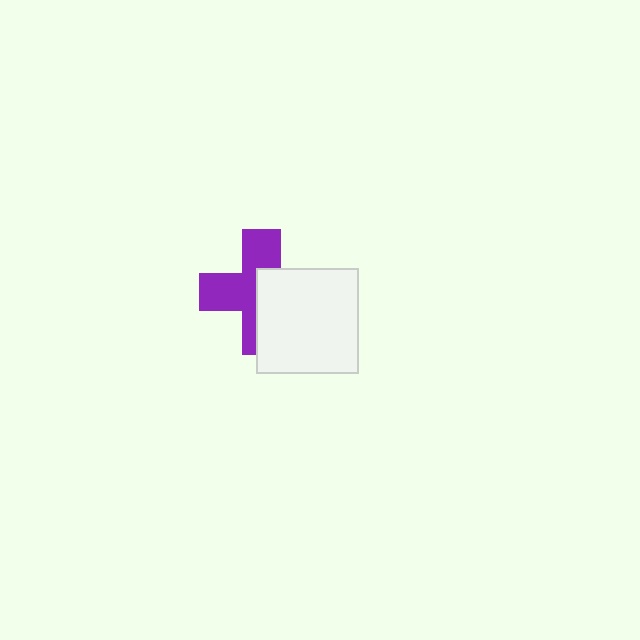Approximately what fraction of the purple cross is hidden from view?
Roughly 48% of the purple cross is hidden behind the white rectangle.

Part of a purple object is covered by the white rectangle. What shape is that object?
It is a cross.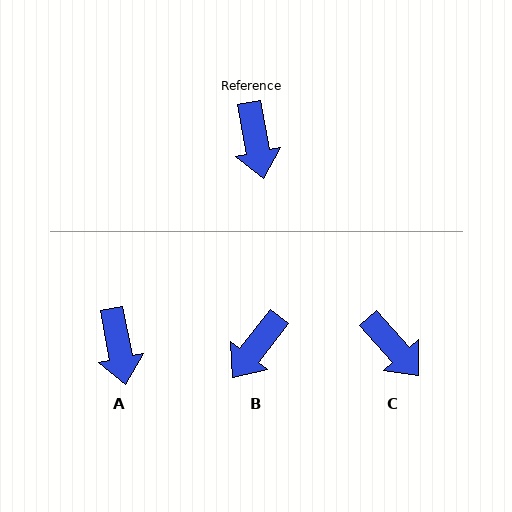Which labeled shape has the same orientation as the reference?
A.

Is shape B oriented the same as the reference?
No, it is off by about 49 degrees.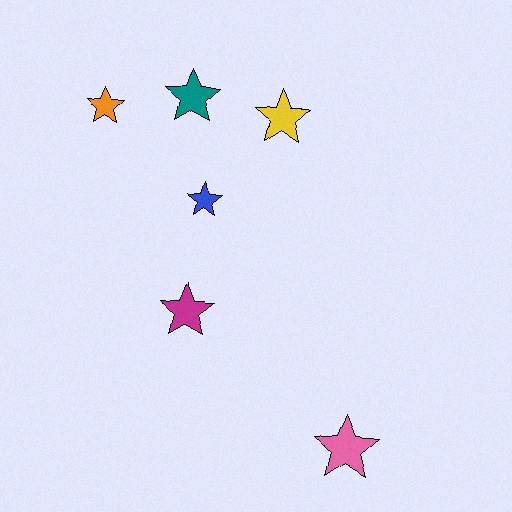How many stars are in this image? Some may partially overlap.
There are 6 stars.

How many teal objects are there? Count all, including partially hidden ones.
There is 1 teal object.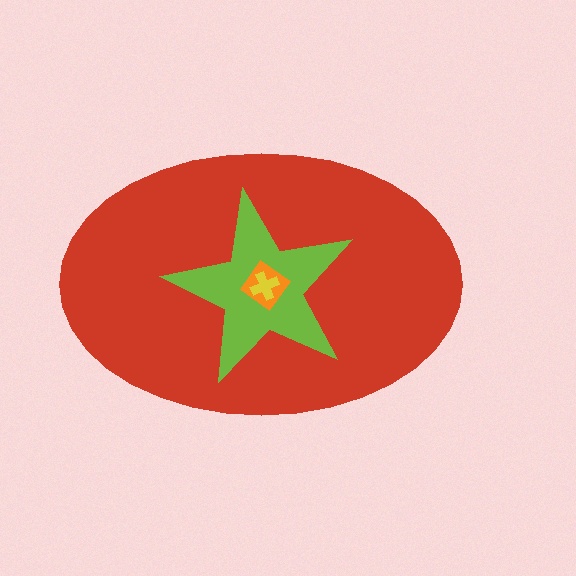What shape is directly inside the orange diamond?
The yellow cross.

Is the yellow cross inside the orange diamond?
Yes.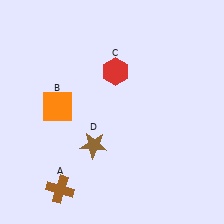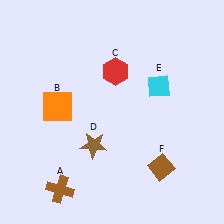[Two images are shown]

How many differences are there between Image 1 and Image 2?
There are 2 differences between the two images.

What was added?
A cyan diamond (E), a brown diamond (F) were added in Image 2.